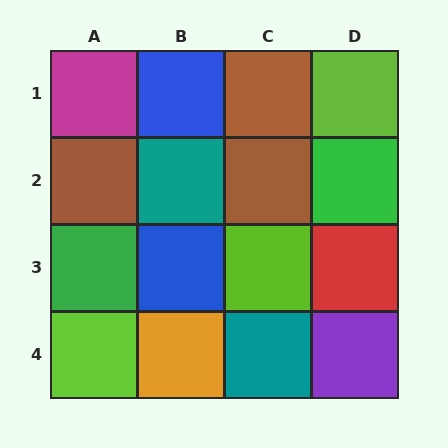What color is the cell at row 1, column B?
Blue.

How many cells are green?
2 cells are green.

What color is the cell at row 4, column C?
Teal.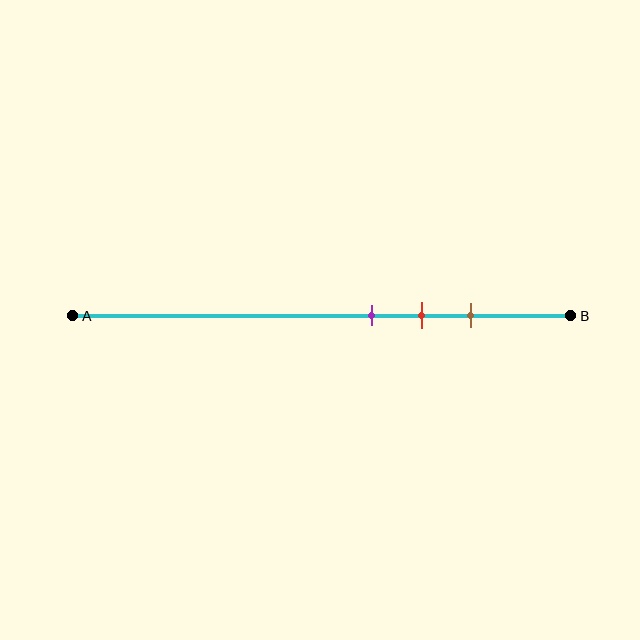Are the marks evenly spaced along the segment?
Yes, the marks are approximately evenly spaced.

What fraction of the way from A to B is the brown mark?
The brown mark is approximately 80% (0.8) of the way from A to B.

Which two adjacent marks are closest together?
The purple and red marks are the closest adjacent pair.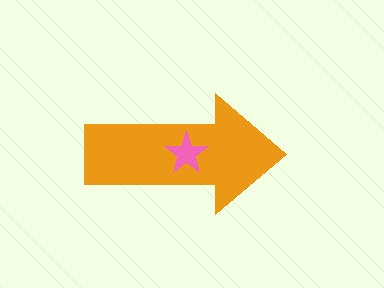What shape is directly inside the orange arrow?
The pink star.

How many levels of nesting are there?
2.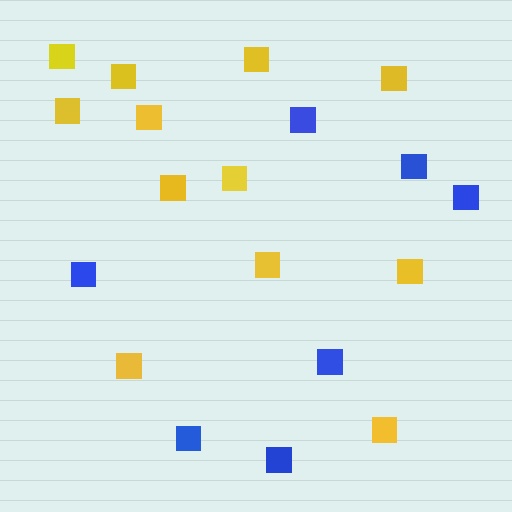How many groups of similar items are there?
There are 2 groups: one group of blue squares (7) and one group of yellow squares (12).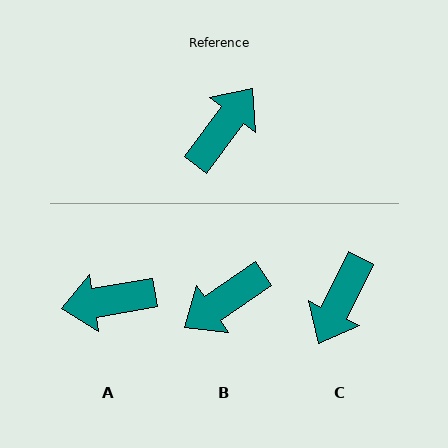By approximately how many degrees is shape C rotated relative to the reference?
Approximately 169 degrees clockwise.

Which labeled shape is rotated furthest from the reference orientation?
C, about 169 degrees away.